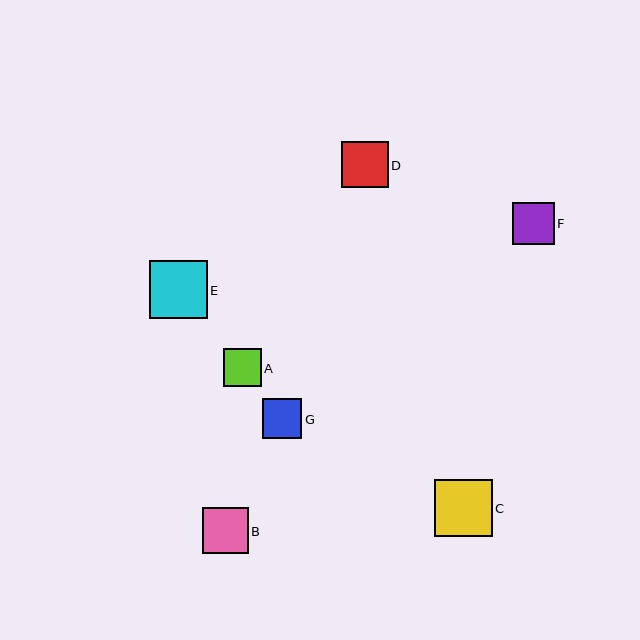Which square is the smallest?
Square A is the smallest with a size of approximately 38 pixels.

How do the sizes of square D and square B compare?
Square D and square B are approximately the same size.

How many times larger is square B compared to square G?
Square B is approximately 1.2 times the size of square G.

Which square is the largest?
Square E is the largest with a size of approximately 58 pixels.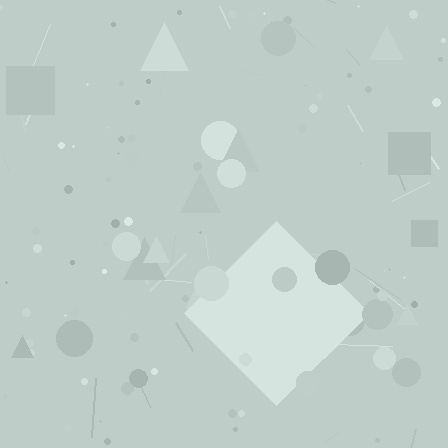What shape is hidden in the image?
A diamond is hidden in the image.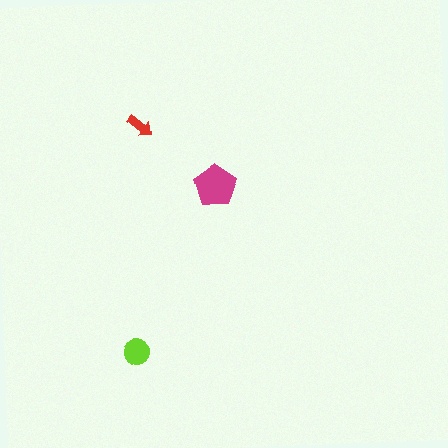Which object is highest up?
The red arrow is topmost.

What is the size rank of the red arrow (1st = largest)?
3rd.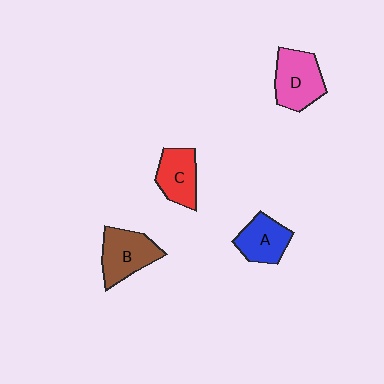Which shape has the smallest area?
Shape A (blue).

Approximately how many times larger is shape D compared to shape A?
Approximately 1.3 times.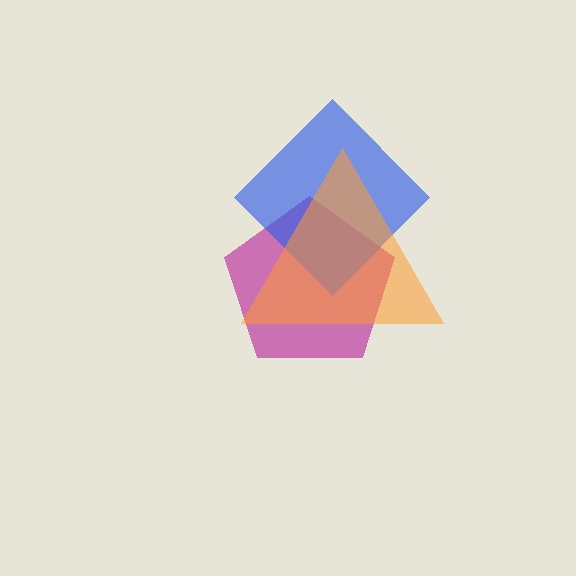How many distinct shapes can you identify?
There are 3 distinct shapes: a magenta pentagon, a blue diamond, an orange triangle.